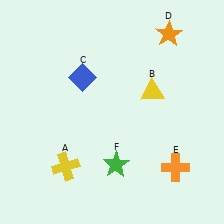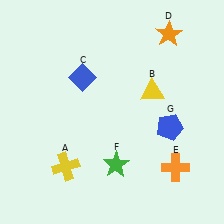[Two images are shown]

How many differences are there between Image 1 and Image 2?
There is 1 difference between the two images.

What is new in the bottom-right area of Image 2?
A blue pentagon (G) was added in the bottom-right area of Image 2.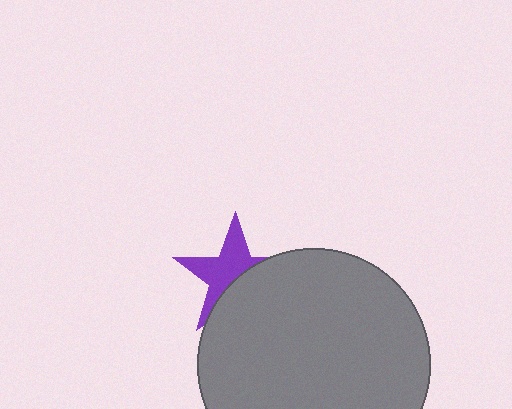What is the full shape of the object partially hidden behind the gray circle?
The partially hidden object is a purple star.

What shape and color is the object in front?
The object in front is a gray circle.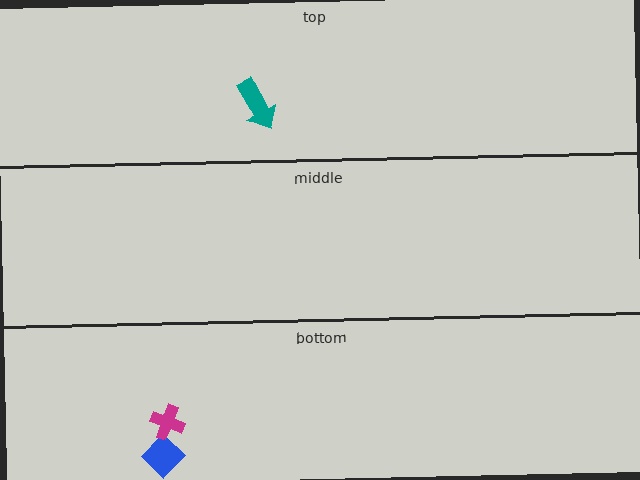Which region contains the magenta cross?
The bottom region.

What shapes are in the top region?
The teal arrow.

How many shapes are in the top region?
1.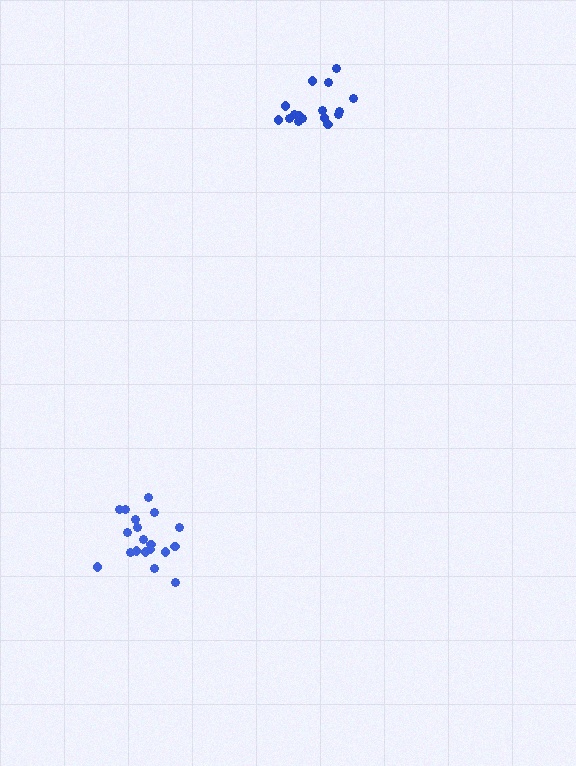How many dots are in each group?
Group 1: 16 dots, Group 2: 19 dots (35 total).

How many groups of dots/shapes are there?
There are 2 groups.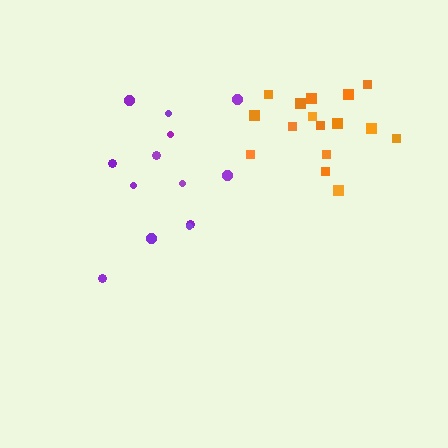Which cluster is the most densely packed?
Orange.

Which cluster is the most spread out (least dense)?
Purple.